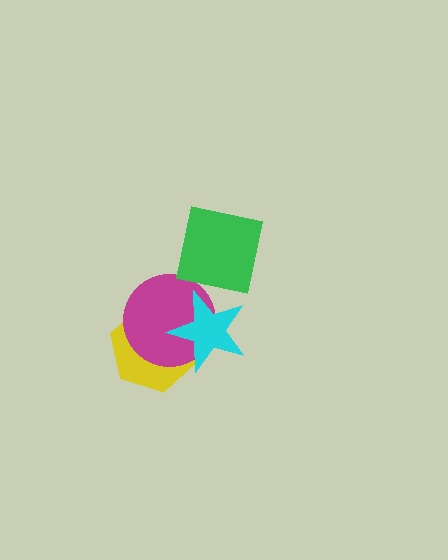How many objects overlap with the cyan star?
2 objects overlap with the cyan star.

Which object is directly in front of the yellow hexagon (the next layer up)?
The magenta circle is directly in front of the yellow hexagon.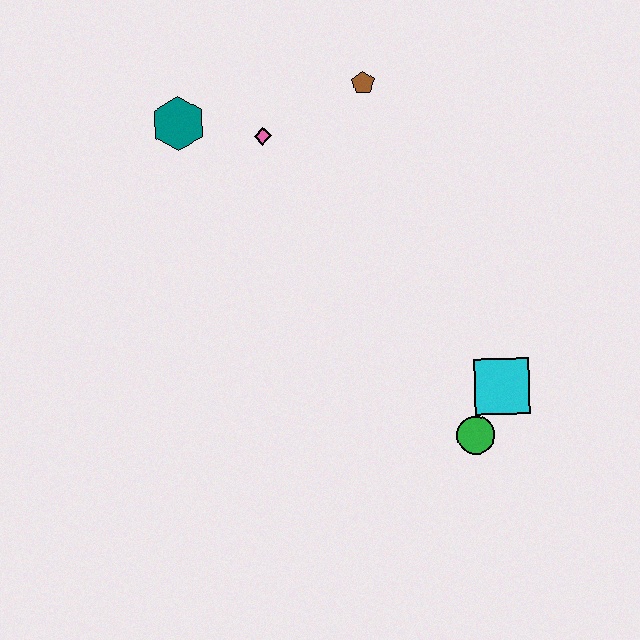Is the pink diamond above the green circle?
Yes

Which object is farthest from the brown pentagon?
The green circle is farthest from the brown pentagon.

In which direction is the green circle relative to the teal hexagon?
The green circle is below the teal hexagon.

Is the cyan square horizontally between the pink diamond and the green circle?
No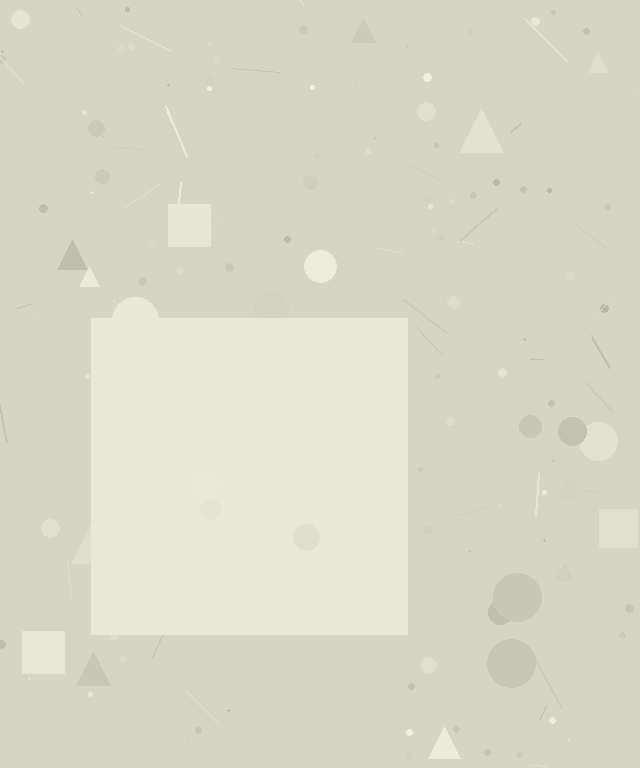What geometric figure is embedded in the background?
A square is embedded in the background.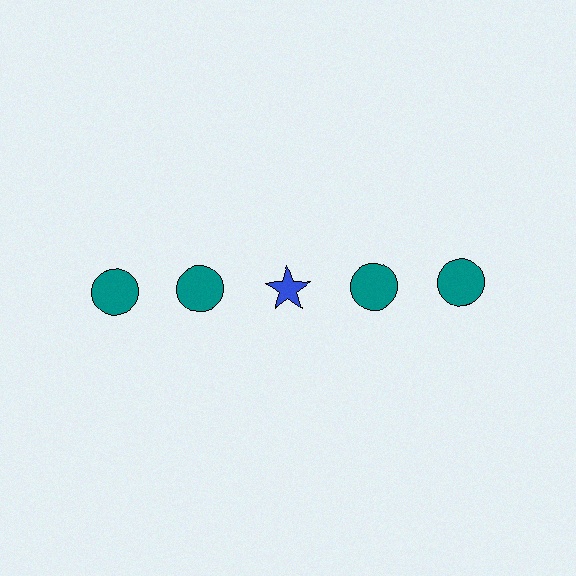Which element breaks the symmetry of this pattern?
The blue star in the top row, center column breaks the symmetry. All other shapes are teal circles.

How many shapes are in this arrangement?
There are 5 shapes arranged in a grid pattern.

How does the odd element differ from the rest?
It differs in both color (blue instead of teal) and shape (star instead of circle).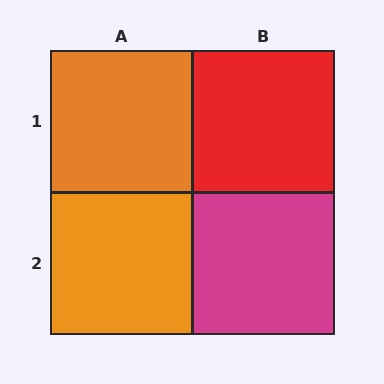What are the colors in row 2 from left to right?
Orange, magenta.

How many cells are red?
1 cell is red.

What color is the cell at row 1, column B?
Red.